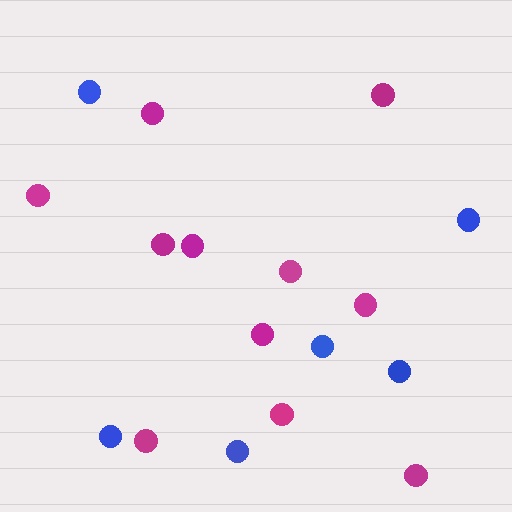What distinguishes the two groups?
There are 2 groups: one group of magenta circles (11) and one group of blue circles (6).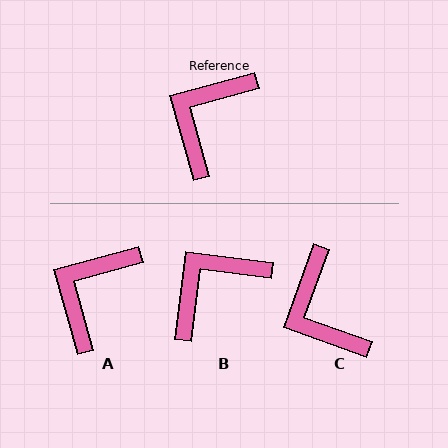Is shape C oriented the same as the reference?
No, it is off by about 55 degrees.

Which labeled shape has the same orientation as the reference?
A.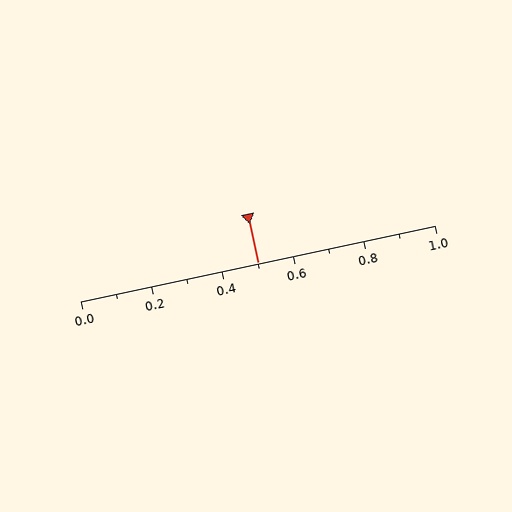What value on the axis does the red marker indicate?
The marker indicates approximately 0.5.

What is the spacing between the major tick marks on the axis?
The major ticks are spaced 0.2 apart.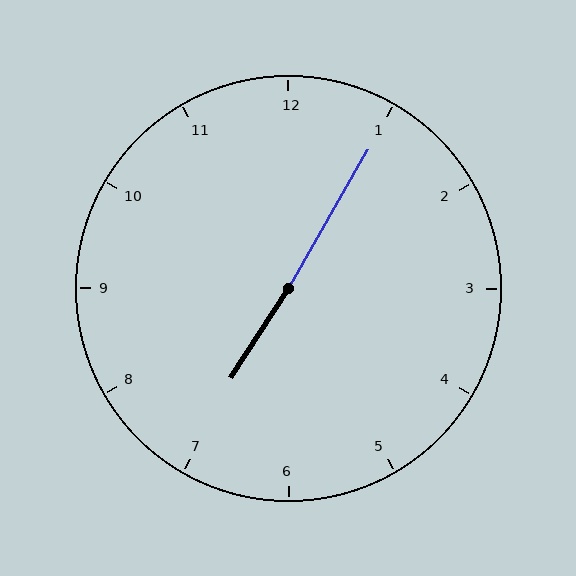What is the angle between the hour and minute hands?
Approximately 178 degrees.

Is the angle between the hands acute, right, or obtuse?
It is obtuse.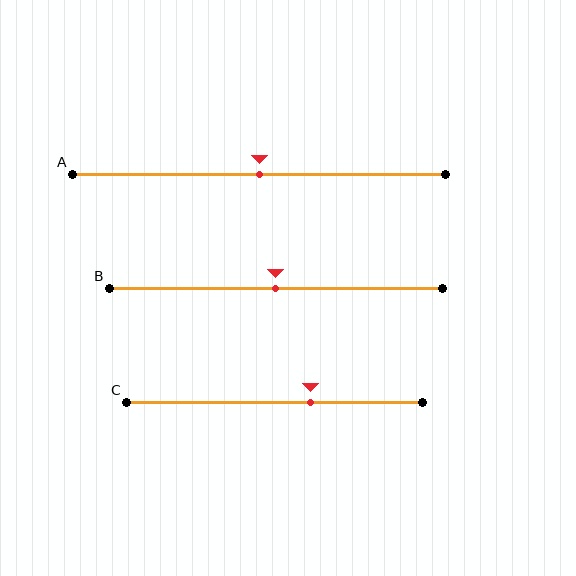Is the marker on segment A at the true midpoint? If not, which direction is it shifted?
Yes, the marker on segment A is at the true midpoint.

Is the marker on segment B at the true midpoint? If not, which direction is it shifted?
Yes, the marker on segment B is at the true midpoint.